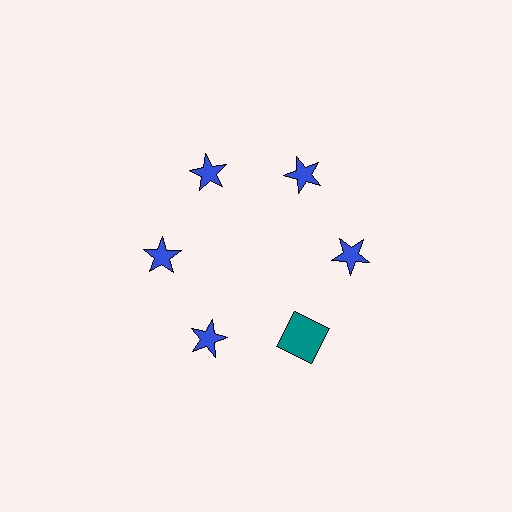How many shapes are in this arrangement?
There are 6 shapes arranged in a ring pattern.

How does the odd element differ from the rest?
It differs in both color (teal instead of blue) and shape (square instead of star).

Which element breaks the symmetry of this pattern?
The teal square at roughly the 5 o'clock position breaks the symmetry. All other shapes are blue stars.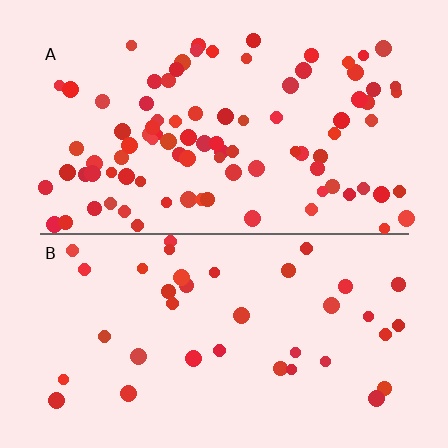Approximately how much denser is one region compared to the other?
Approximately 2.4× — region A over region B.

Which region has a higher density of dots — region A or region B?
A (the top).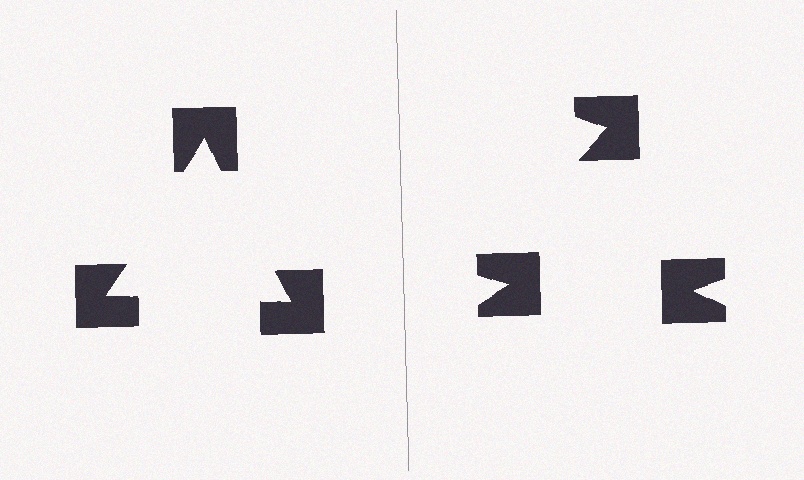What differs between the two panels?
The notched squares are positioned identically on both sides; only the wedge orientations differ. On the left they align to a triangle; on the right they are misaligned.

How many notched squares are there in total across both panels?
6 — 3 on each side.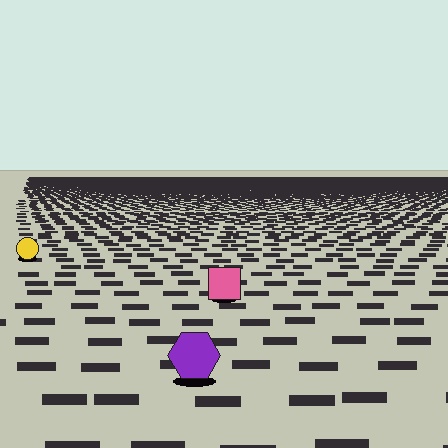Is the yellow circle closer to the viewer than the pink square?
No. The pink square is closer — you can tell from the texture gradient: the ground texture is coarser near it.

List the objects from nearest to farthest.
From nearest to farthest: the purple hexagon, the pink square, the yellow circle.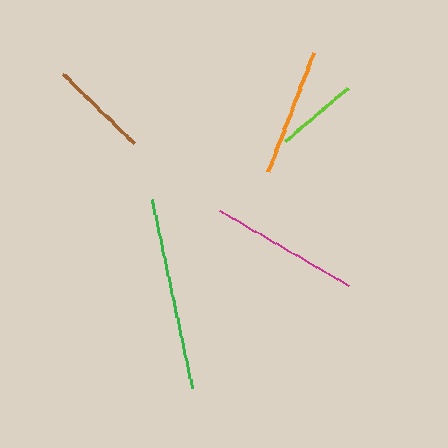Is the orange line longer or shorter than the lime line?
The orange line is longer than the lime line.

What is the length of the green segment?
The green segment is approximately 193 pixels long.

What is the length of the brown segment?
The brown segment is approximately 100 pixels long.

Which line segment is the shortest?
The lime line is the shortest at approximately 82 pixels.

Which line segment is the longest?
The green line is the longest at approximately 193 pixels.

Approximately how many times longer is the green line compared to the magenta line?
The green line is approximately 1.3 times the length of the magenta line.